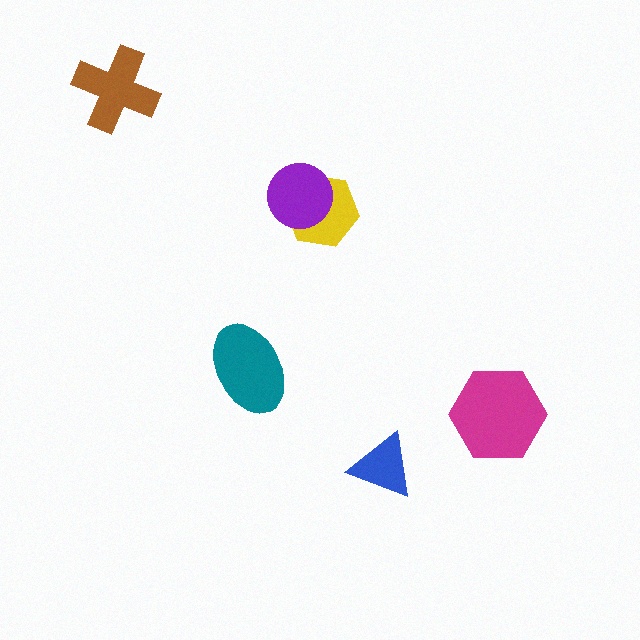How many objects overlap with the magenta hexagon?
0 objects overlap with the magenta hexagon.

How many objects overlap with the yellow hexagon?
1 object overlaps with the yellow hexagon.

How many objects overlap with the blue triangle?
0 objects overlap with the blue triangle.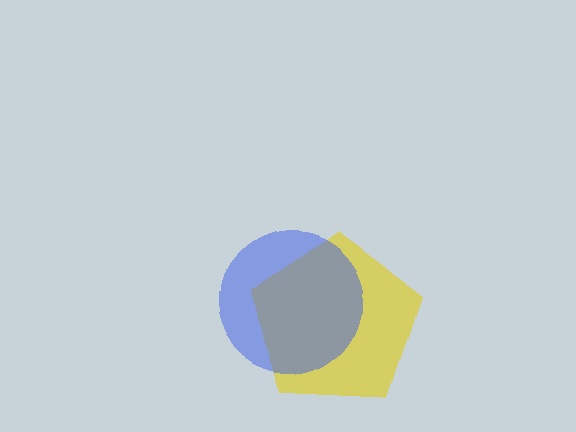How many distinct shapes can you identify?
There are 2 distinct shapes: a yellow pentagon, a blue circle.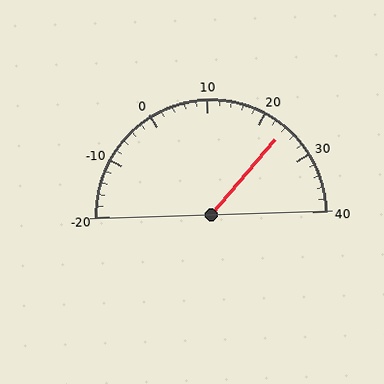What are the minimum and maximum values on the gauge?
The gauge ranges from -20 to 40.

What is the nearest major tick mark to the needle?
The nearest major tick mark is 20.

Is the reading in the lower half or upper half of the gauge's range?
The reading is in the upper half of the range (-20 to 40).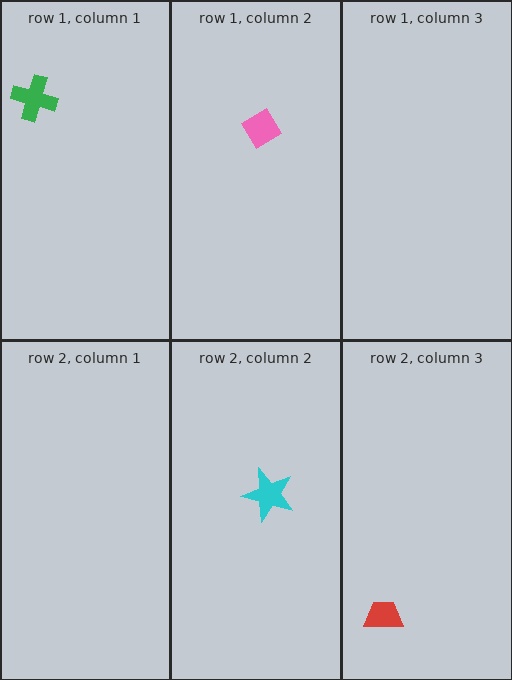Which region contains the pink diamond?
The row 1, column 2 region.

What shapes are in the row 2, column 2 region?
The cyan star.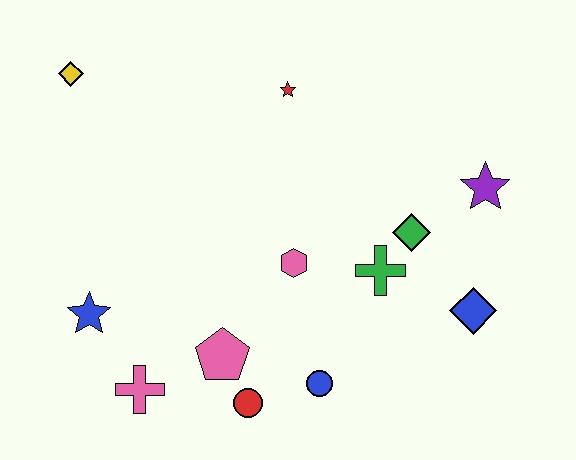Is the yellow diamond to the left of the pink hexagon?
Yes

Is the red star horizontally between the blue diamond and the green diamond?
No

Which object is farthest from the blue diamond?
The yellow diamond is farthest from the blue diamond.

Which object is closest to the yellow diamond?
The red star is closest to the yellow diamond.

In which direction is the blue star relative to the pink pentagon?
The blue star is to the left of the pink pentagon.